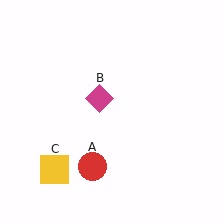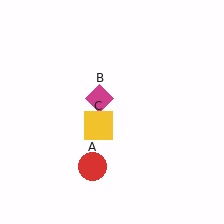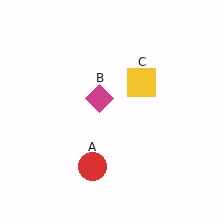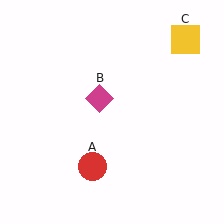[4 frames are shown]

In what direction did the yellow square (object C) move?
The yellow square (object C) moved up and to the right.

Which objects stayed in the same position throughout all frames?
Red circle (object A) and magenta diamond (object B) remained stationary.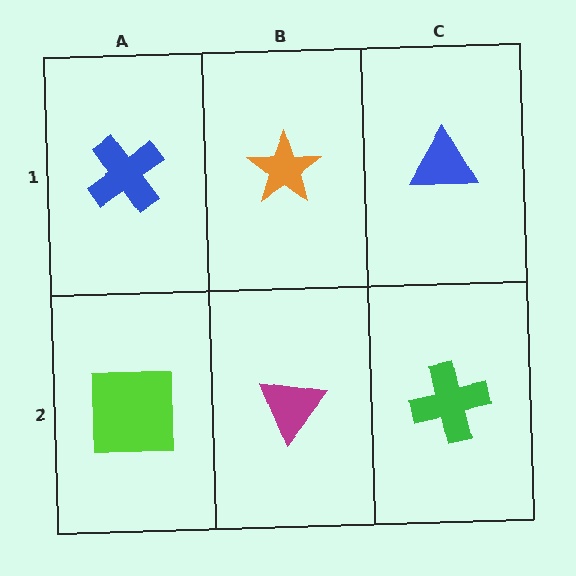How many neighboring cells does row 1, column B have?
3.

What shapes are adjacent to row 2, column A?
A blue cross (row 1, column A), a magenta triangle (row 2, column B).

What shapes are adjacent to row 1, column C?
A green cross (row 2, column C), an orange star (row 1, column B).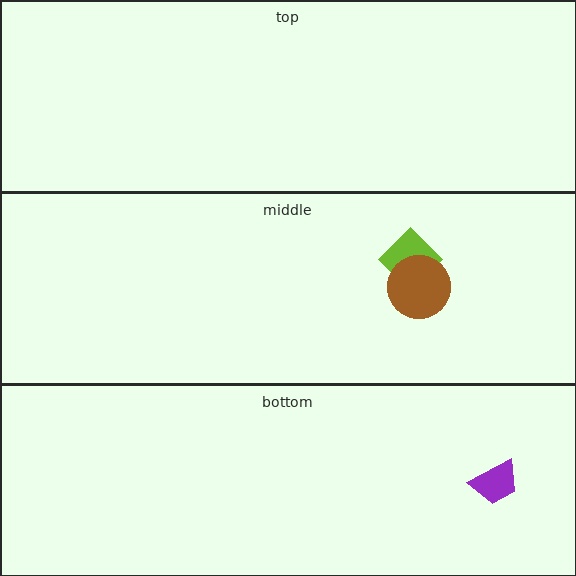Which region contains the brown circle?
The middle region.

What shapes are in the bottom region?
The purple trapezoid.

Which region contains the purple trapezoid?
The bottom region.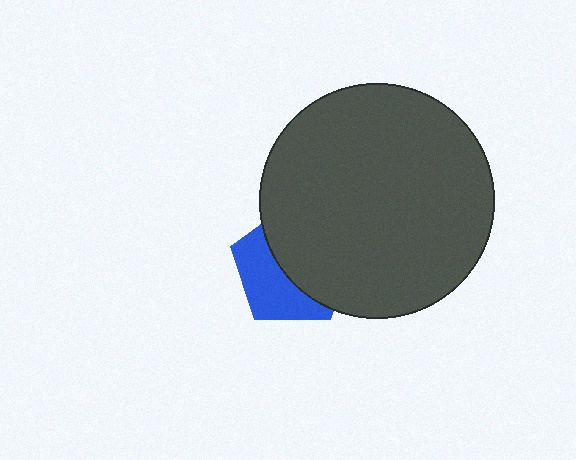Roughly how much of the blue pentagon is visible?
A small part of it is visible (roughly 43%).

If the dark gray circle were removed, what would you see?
You would see the complete blue pentagon.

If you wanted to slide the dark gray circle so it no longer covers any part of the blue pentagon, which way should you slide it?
Slide it right — that is the most direct way to separate the two shapes.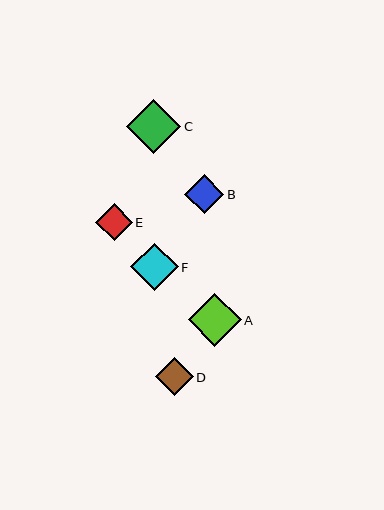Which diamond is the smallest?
Diamond E is the smallest with a size of approximately 37 pixels.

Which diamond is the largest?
Diamond C is the largest with a size of approximately 54 pixels.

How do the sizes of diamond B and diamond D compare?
Diamond B and diamond D are approximately the same size.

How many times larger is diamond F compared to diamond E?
Diamond F is approximately 1.3 times the size of diamond E.